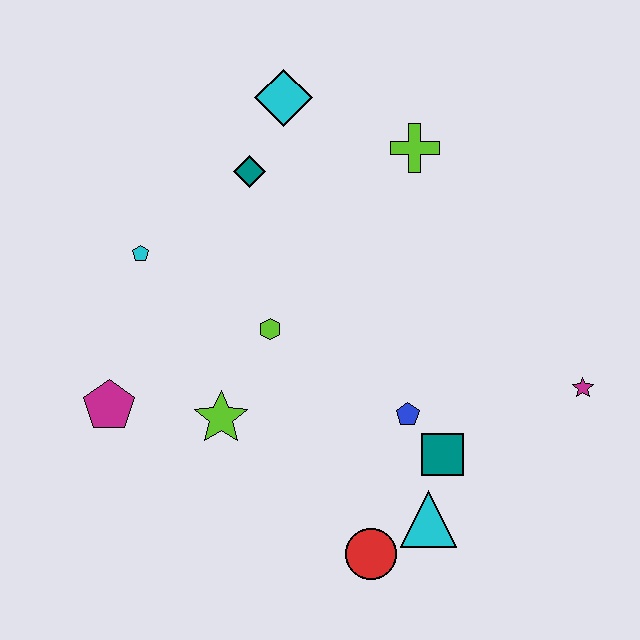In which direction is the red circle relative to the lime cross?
The red circle is below the lime cross.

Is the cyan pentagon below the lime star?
No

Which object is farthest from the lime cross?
The red circle is farthest from the lime cross.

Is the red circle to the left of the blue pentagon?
Yes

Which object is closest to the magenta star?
The teal square is closest to the magenta star.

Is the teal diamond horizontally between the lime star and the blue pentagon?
Yes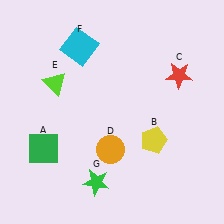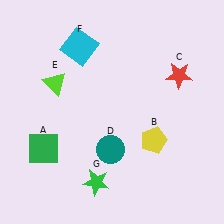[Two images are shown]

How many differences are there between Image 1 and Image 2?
There is 1 difference between the two images.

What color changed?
The circle (D) changed from orange in Image 1 to teal in Image 2.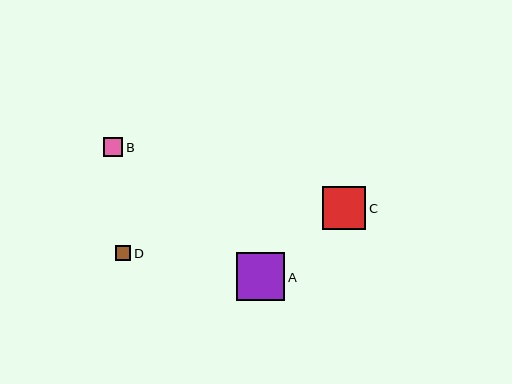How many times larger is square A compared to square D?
Square A is approximately 3.1 times the size of square D.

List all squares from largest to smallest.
From largest to smallest: A, C, B, D.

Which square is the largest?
Square A is the largest with a size of approximately 48 pixels.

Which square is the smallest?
Square D is the smallest with a size of approximately 15 pixels.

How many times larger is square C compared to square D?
Square C is approximately 2.8 times the size of square D.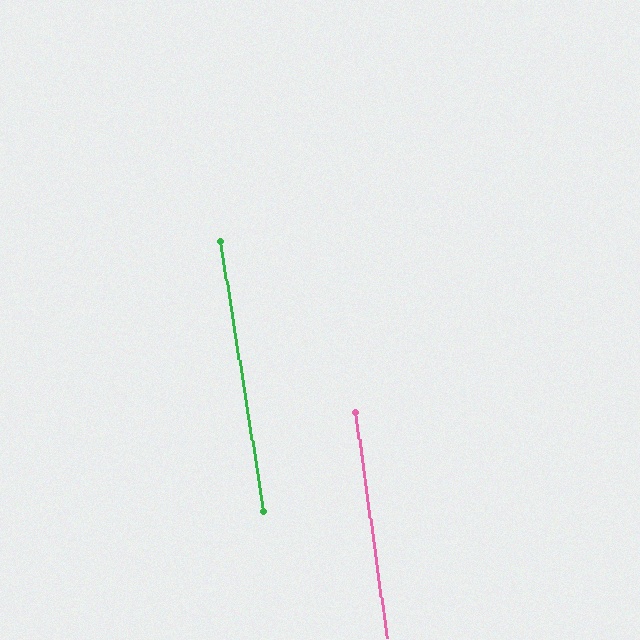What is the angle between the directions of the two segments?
Approximately 1 degree.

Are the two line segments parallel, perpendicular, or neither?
Parallel — their directions differ by only 1.2°.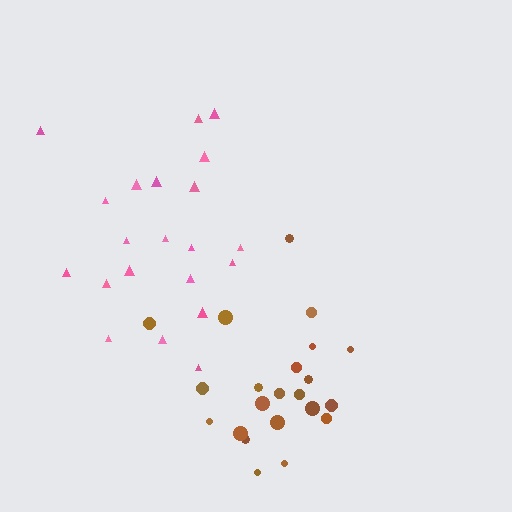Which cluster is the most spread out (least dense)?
Pink.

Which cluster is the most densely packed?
Brown.